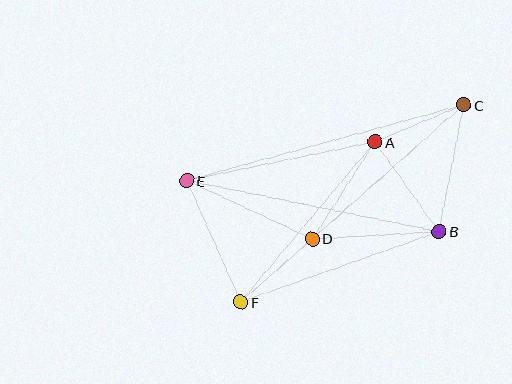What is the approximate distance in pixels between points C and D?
The distance between C and D is approximately 202 pixels.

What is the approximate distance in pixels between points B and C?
The distance between B and C is approximately 129 pixels.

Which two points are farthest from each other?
Points C and F are farthest from each other.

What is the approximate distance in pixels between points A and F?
The distance between A and F is approximately 209 pixels.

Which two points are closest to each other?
Points D and F are closest to each other.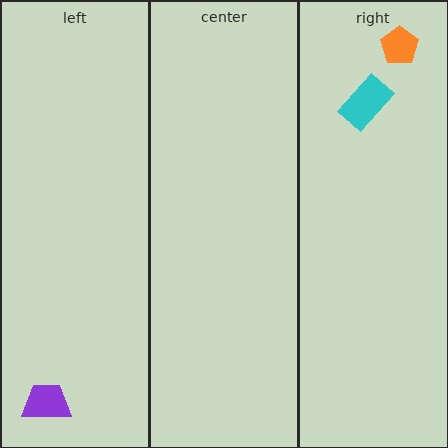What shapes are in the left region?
The purple trapezoid.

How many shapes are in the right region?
2.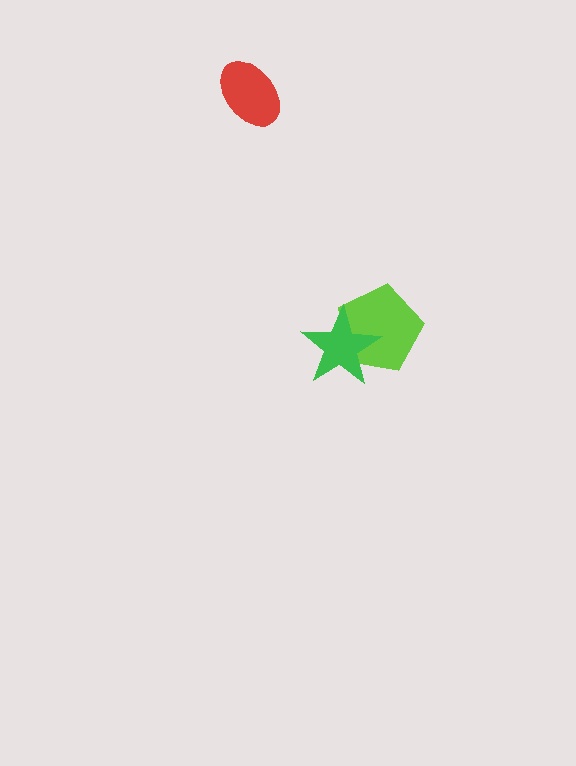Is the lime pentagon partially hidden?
Yes, it is partially covered by another shape.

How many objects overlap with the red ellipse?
0 objects overlap with the red ellipse.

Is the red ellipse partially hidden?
No, no other shape covers it.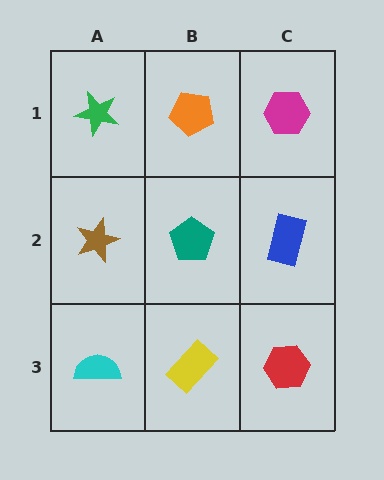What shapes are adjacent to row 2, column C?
A magenta hexagon (row 1, column C), a red hexagon (row 3, column C), a teal pentagon (row 2, column B).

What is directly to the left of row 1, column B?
A green star.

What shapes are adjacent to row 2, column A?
A green star (row 1, column A), a cyan semicircle (row 3, column A), a teal pentagon (row 2, column B).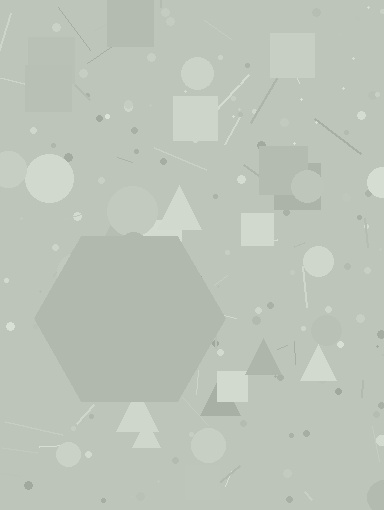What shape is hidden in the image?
A hexagon is hidden in the image.